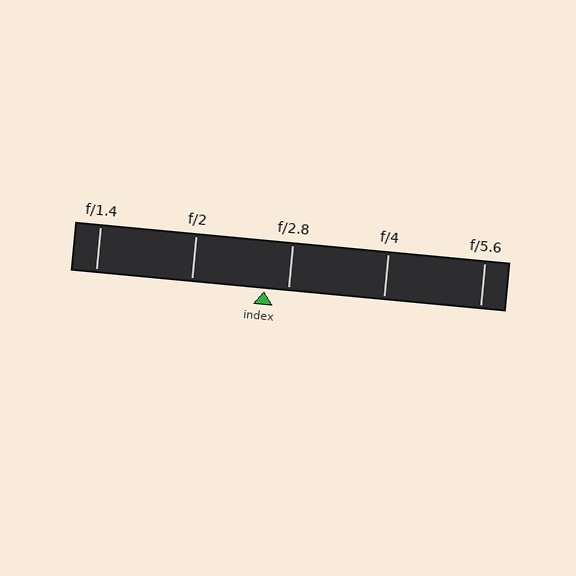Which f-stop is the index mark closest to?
The index mark is closest to f/2.8.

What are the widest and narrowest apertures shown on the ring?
The widest aperture shown is f/1.4 and the narrowest is f/5.6.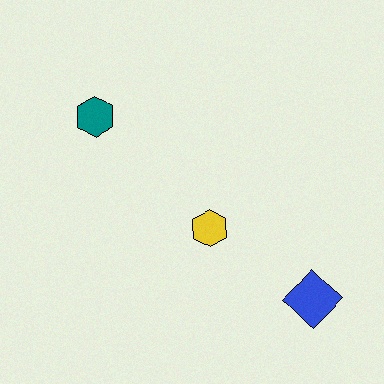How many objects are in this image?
There are 3 objects.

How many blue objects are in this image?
There is 1 blue object.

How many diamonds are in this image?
There is 1 diamond.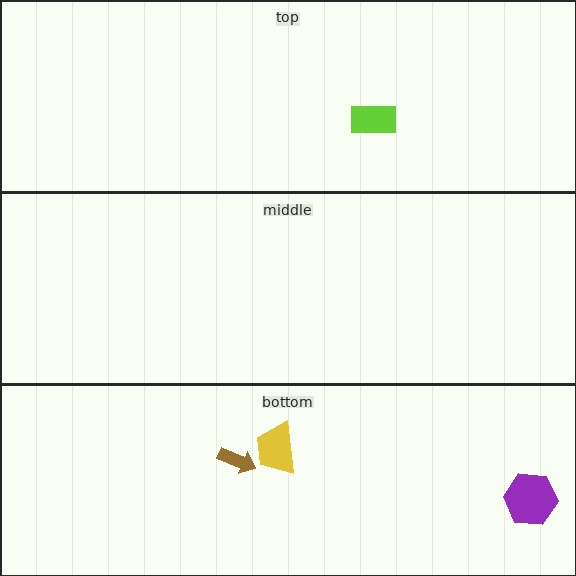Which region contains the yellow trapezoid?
The bottom region.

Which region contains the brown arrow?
The bottom region.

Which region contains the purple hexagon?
The bottom region.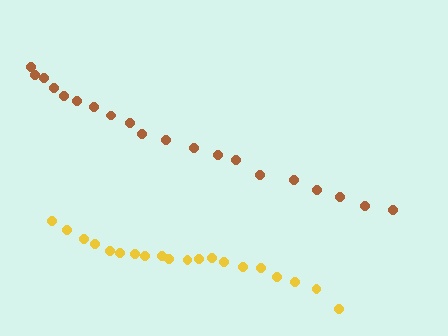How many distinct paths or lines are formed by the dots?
There are 2 distinct paths.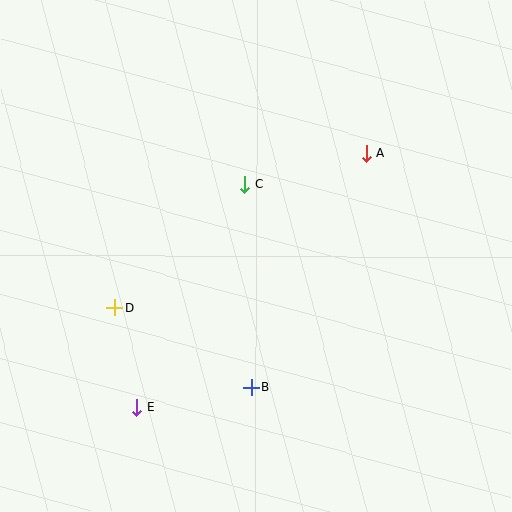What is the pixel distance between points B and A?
The distance between B and A is 260 pixels.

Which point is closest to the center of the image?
Point C at (245, 184) is closest to the center.